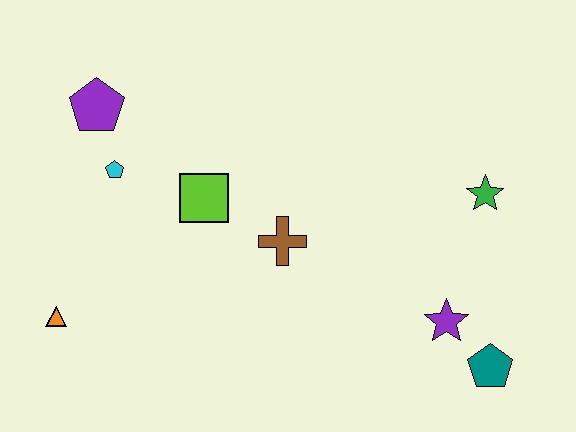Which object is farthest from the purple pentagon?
The teal pentagon is farthest from the purple pentagon.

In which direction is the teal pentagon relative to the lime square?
The teal pentagon is to the right of the lime square.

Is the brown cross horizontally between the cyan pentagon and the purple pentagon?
No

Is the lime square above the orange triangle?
Yes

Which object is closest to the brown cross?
The lime square is closest to the brown cross.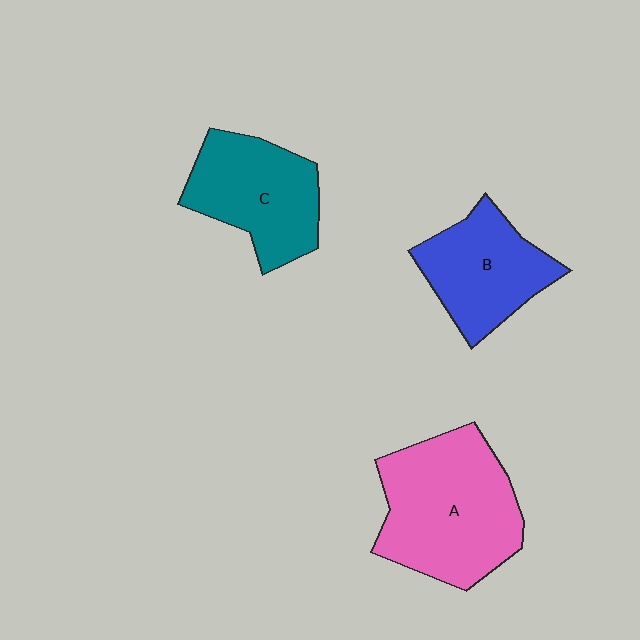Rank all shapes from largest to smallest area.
From largest to smallest: A (pink), C (teal), B (blue).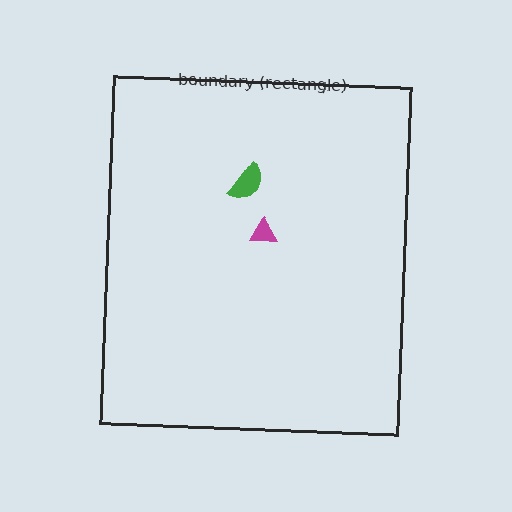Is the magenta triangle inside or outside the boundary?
Inside.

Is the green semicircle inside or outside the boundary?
Inside.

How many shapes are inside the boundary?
2 inside, 0 outside.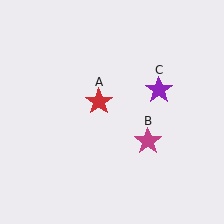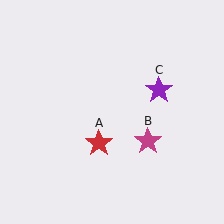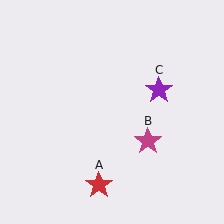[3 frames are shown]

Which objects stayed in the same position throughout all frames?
Magenta star (object B) and purple star (object C) remained stationary.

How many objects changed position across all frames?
1 object changed position: red star (object A).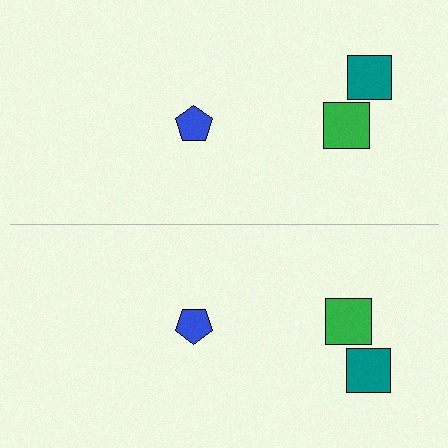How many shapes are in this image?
There are 6 shapes in this image.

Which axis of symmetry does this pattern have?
The pattern has a horizontal axis of symmetry running through the center of the image.